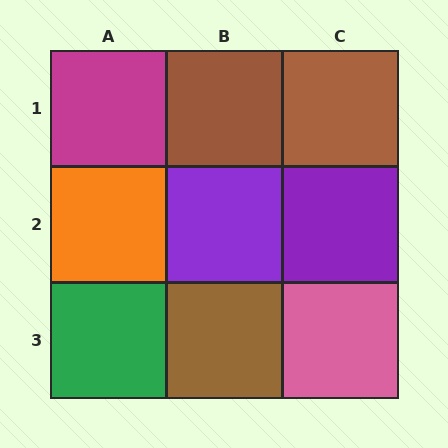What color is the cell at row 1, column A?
Magenta.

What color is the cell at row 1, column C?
Brown.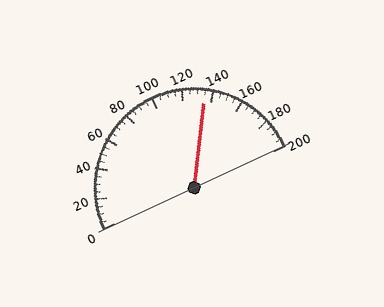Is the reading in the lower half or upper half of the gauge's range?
The reading is in the upper half of the range (0 to 200).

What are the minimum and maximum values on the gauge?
The gauge ranges from 0 to 200.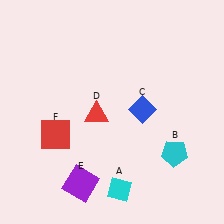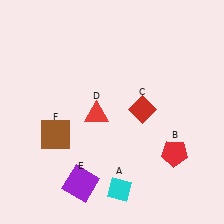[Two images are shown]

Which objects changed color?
B changed from cyan to red. C changed from blue to red. F changed from red to brown.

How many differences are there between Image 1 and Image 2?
There are 3 differences between the two images.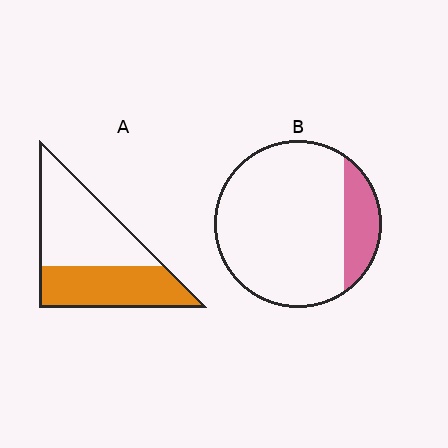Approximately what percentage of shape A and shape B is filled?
A is approximately 45% and B is approximately 15%.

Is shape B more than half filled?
No.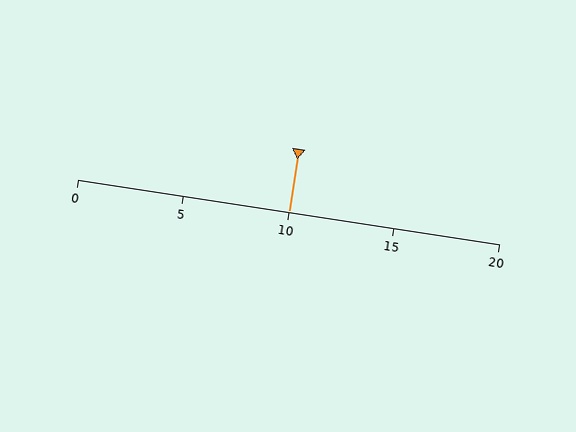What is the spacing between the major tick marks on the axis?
The major ticks are spaced 5 apart.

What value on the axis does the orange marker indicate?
The marker indicates approximately 10.